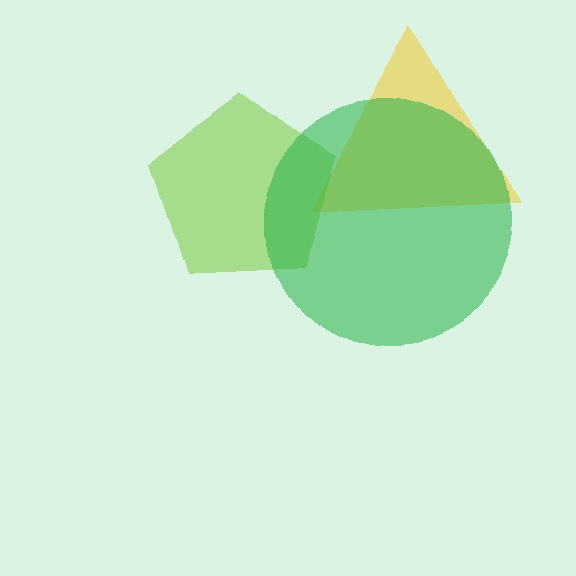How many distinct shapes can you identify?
There are 3 distinct shapes: a yellow triangle, a lime pentagon, a green circle.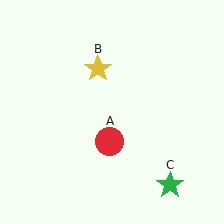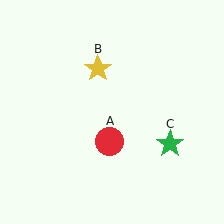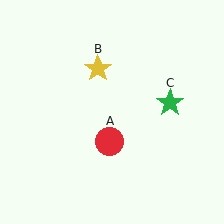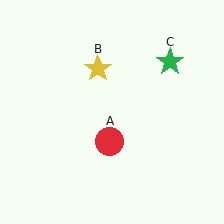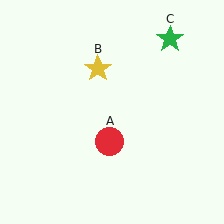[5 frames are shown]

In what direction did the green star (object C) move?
The green star (object C) moved up.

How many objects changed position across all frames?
1 object changed position: green star (object C).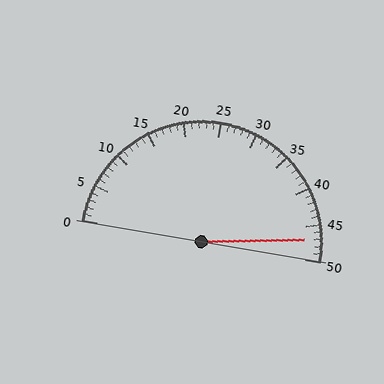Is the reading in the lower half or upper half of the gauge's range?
The reading is in the upper half of the range (0 to 50).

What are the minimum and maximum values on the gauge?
The gauge ranges from 0 to 50.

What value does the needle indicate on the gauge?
The needle indicates approximately 47.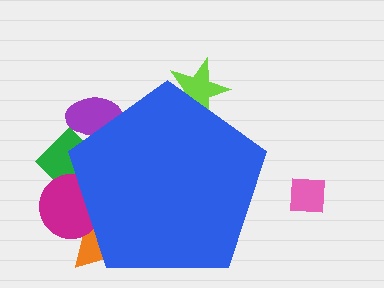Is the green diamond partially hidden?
Yes, the green diamond is partially hidden behind the blue pentagon.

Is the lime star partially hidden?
Yes, the lime star is partially hidden behind the blue pentagon.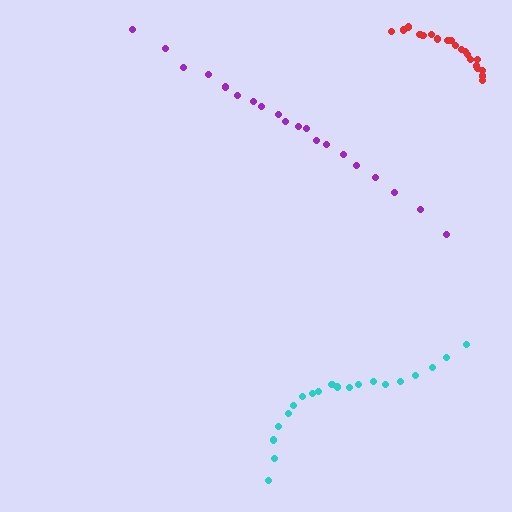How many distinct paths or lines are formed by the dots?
There are 3 distinct paths.